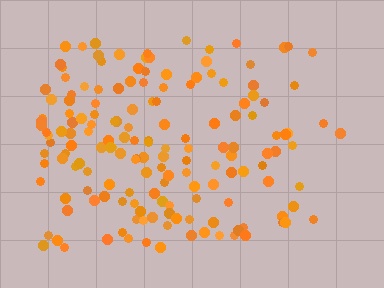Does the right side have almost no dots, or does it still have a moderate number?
Still a moderate number, just noticeably fewer than the left.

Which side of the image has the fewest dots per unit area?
The right.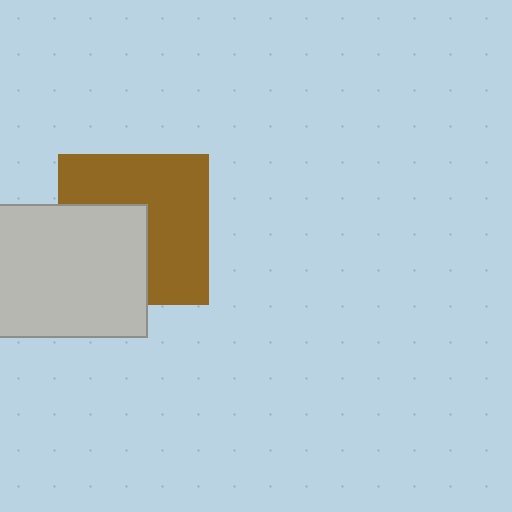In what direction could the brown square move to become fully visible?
The brown square could move toward the upper-right. That would shift it out from behind the light gray rectangle entirely.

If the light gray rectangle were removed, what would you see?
You would see the complete brown square.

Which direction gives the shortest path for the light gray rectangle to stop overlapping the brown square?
Moving toward the lower-left gives the shortest separation.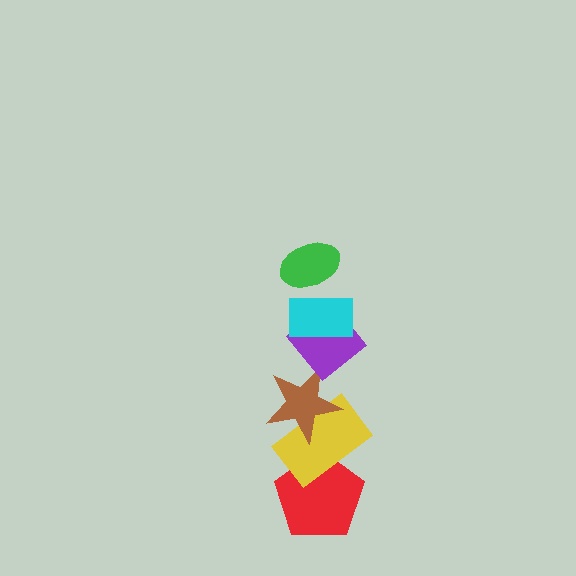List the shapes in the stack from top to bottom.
From top to bottom: the green ellipse, the cyan rectangle, the purple diamond, the brown star, the yellow rectangle, the red pentagon.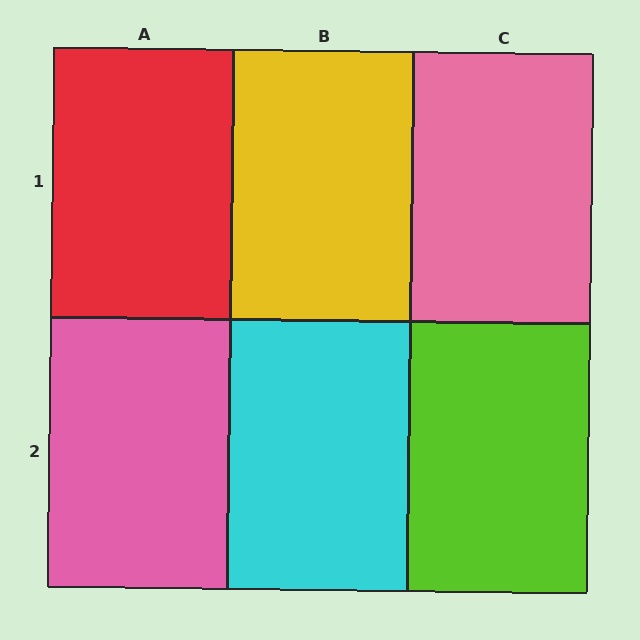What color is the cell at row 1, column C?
Pink.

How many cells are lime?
1 cell is lime.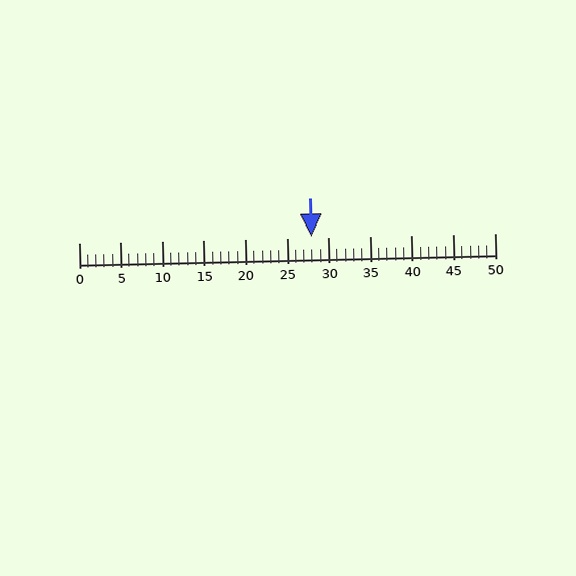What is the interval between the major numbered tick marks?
The major tick marks are spaced 5 units apart.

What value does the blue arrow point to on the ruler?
The blue arrow points to approximately 28.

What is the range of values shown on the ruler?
The ruler shows values from 0 to 50.